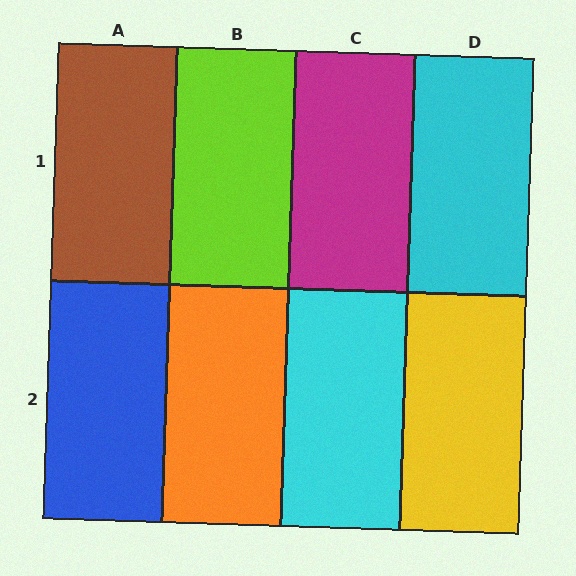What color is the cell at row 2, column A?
Blue.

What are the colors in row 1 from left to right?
Brown, lime, magenta, cyan.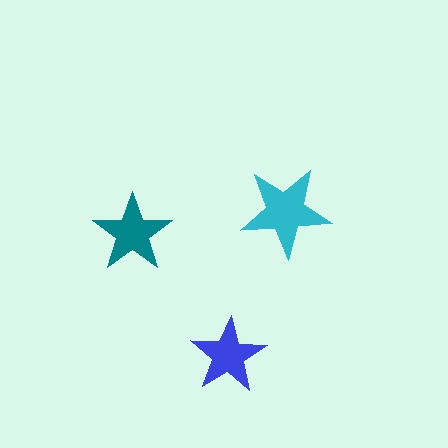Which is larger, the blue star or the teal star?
The teal one.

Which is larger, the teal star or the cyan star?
The cyan one.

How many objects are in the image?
There are 3 objects in the image.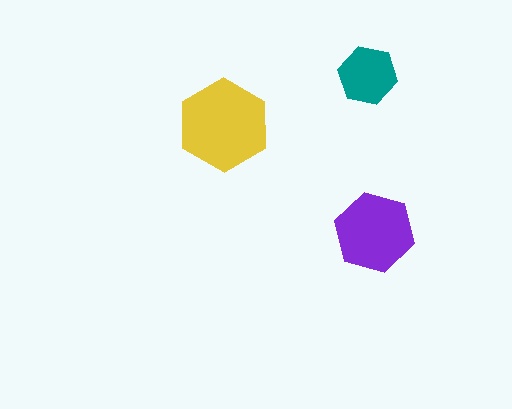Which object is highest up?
The teal hexagon is topmost.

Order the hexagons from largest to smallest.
the yellow one, the purple one, the teal one.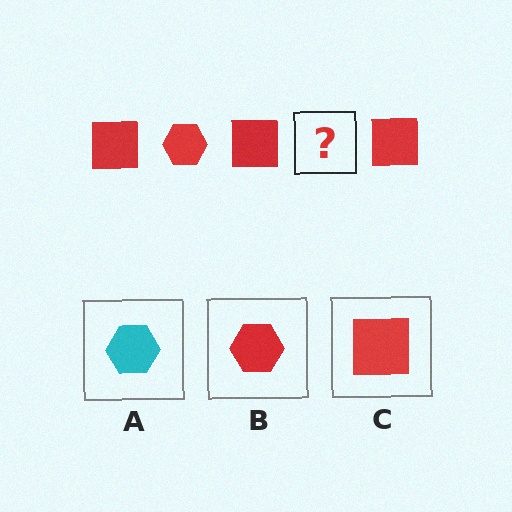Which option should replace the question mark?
Option B.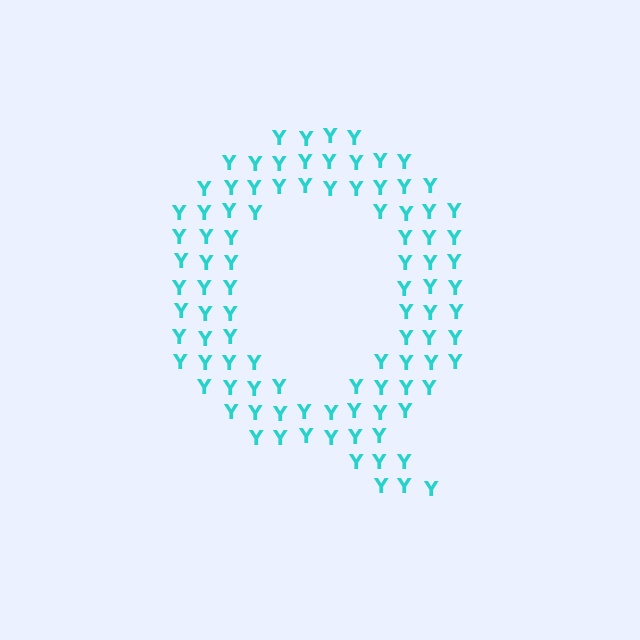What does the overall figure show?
The overall figure shows the letter Q.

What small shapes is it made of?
It is made of small letter Y's.